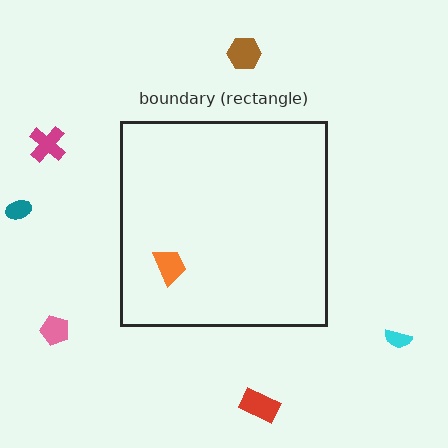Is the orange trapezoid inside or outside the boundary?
Inside.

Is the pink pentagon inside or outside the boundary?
Outside.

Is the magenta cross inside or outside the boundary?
Outside.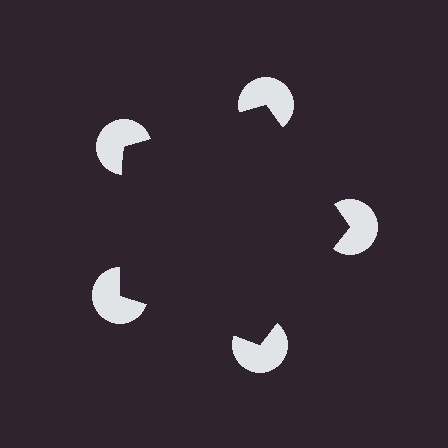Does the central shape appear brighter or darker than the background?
It typically appears slightly darker than the background, even though no actual brightness change is drawn.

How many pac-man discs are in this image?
There are 5 — one at each vertex of the illusory pentagon.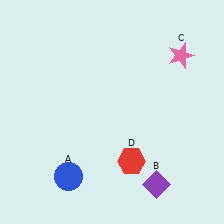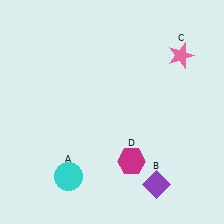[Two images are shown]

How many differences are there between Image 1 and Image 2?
There are 2 differences between the two images.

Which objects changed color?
A changed from blue to cyan. D changed from red to magenta.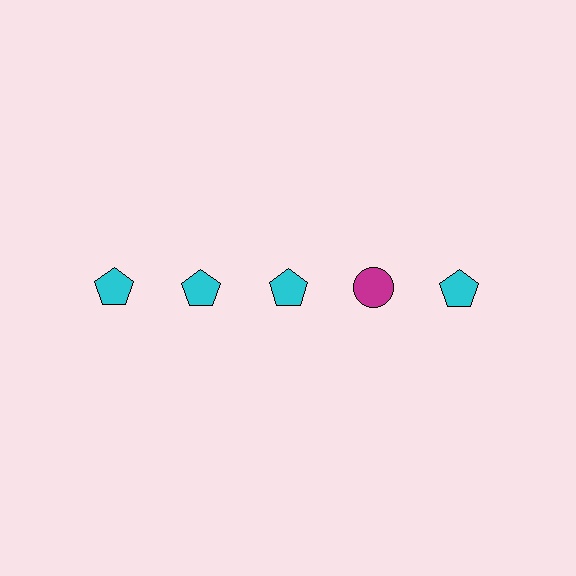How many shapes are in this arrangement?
There are 5 shapes arranged in a grid pattern.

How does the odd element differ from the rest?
It differs in both color (magenta instead of cyan) and shape (circle instead of pentagon).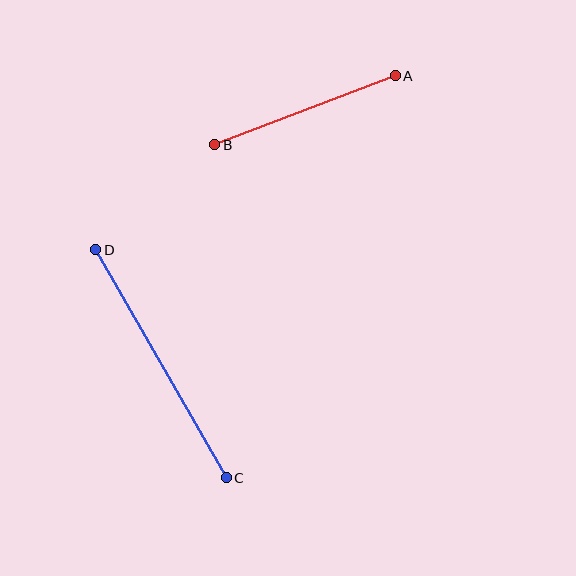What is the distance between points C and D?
The distance is approximately 263 pixels.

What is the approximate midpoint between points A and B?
The midpoint is at approximately (305, 110) pixels.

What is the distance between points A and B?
The distance is approximately 194 pixels.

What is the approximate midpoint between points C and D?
The midpoint is at approximately (161, 364) pixels.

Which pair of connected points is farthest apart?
Points C and D are farthest apart.